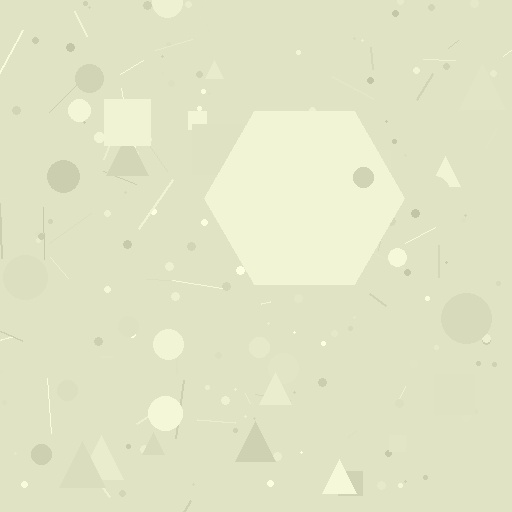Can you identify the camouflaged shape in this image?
The camouflaged shape is a hexagon.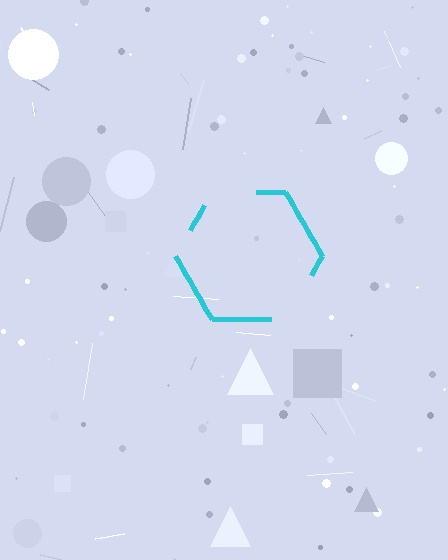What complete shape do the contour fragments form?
The contour fragments form a hexagon.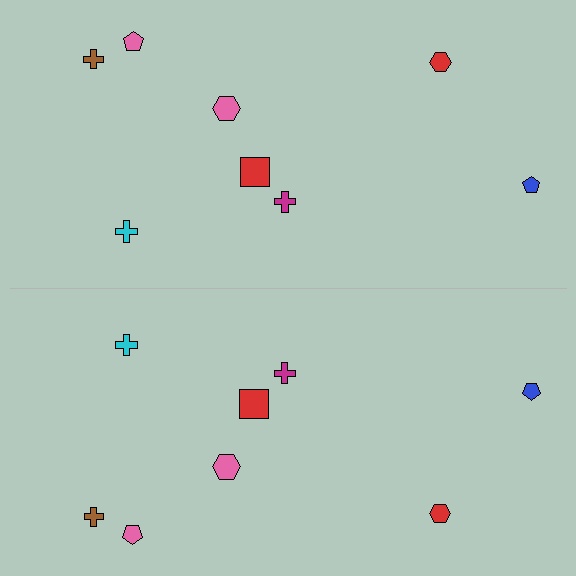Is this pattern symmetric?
Yes, this pattern has bilateral (reflection) symmetry.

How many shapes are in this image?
There are 16 shapes in this image.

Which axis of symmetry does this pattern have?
The pattern has a horizontal axis of symmetry running through the center of the image.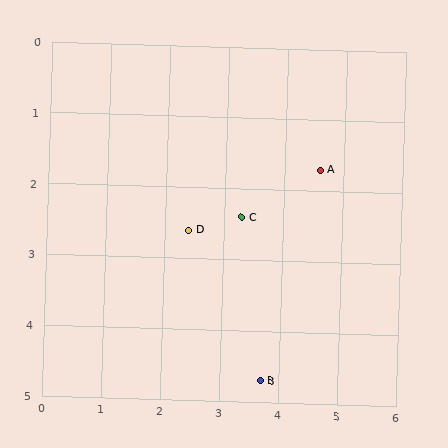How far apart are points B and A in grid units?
Points B and A are about 3.1 grid units apart.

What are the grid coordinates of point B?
Point B is at approximately (3.7, 4.7).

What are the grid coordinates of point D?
Point D is at approximately (2.4, 2.6).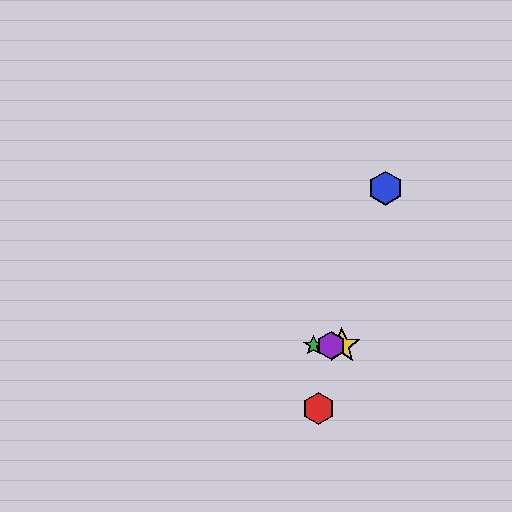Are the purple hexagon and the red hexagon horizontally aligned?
No, the purple hexagon is at y≈346 and the red hexagon is at y≈409.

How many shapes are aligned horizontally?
3 shapes (the green star, the yellow star, the purple hexagon) are aligned horizontally.